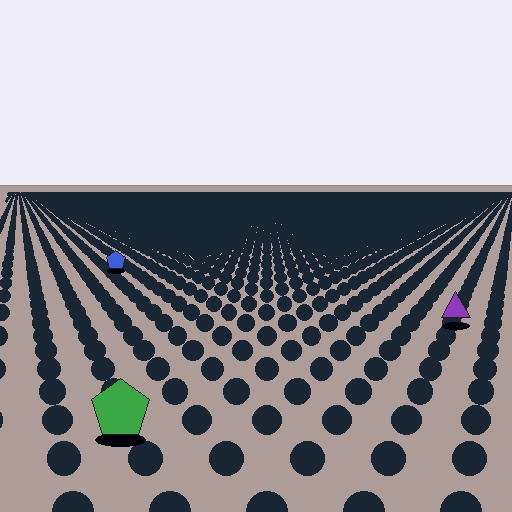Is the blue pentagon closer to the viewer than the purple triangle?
No. The purple triangle is closer — you can tell from the texture gradient: the ground texture is coarser near it.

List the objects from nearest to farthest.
From nearest to farthest: the green pentagon, the purple triangle, the blue pentagon.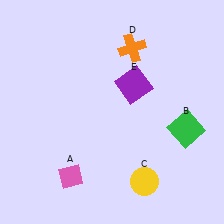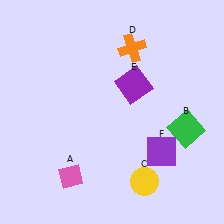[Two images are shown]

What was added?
A purple square (F) was added in Image 2.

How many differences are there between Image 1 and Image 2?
There is 1 difference between the two images.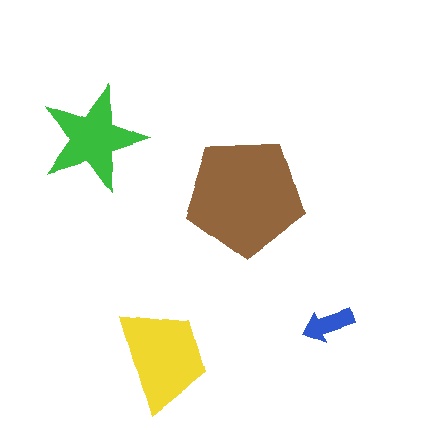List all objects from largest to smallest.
The brown pentagon, the yellow trapezoid, the green star, the blue arrow.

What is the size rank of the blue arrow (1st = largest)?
4th.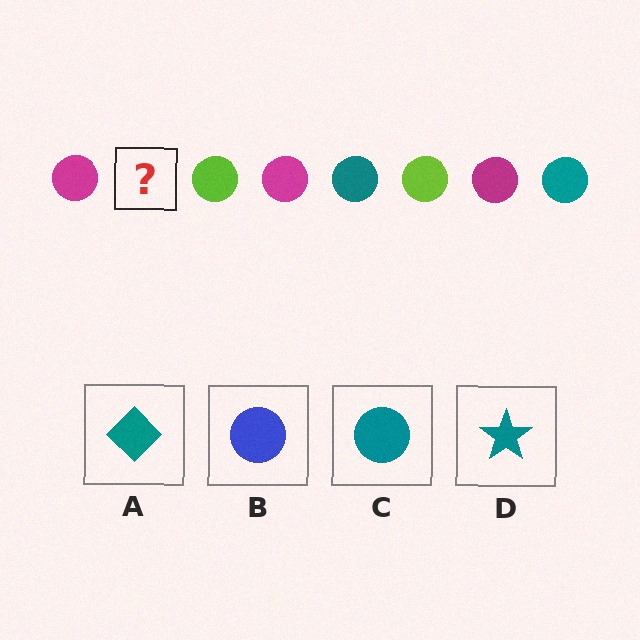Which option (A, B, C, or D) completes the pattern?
C.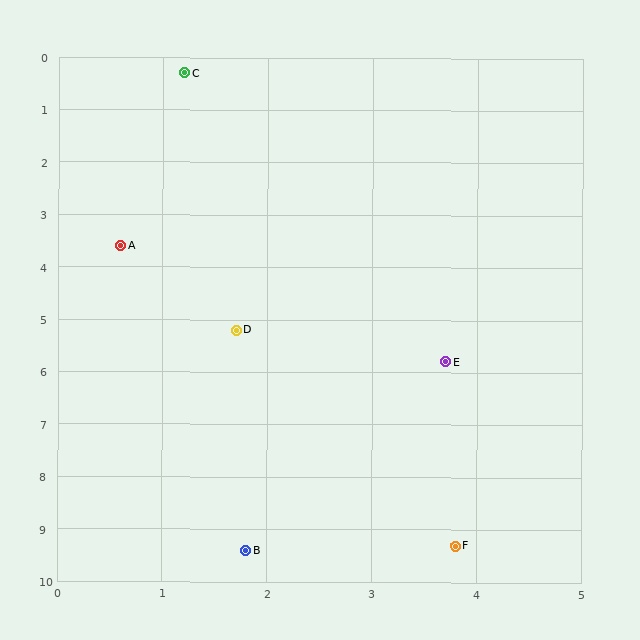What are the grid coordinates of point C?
Point C is at approximately (1.2, 0.3).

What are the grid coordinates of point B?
Point B is at approximately (1.8, 9.4).